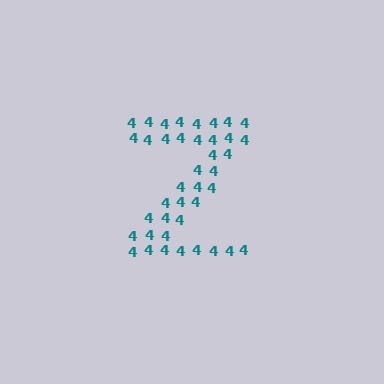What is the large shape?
The large shape is the letter Z.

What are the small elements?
The small elements are digit 4's.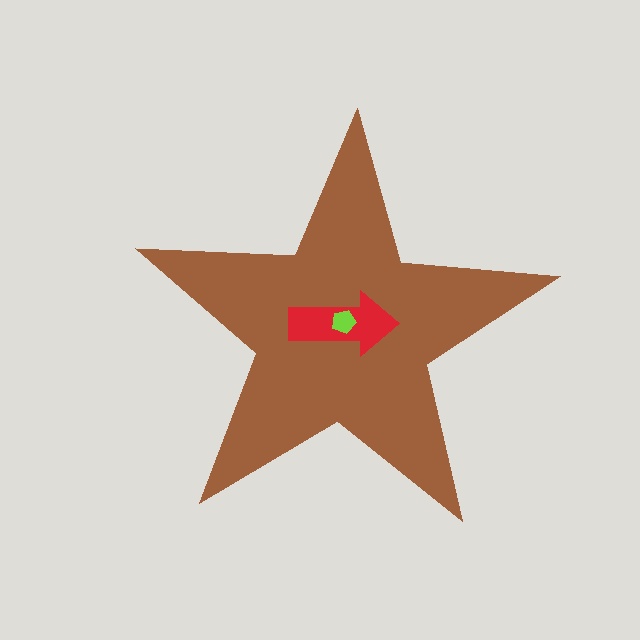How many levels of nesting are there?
3.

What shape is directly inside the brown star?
The red arrow.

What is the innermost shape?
The lime pentagon.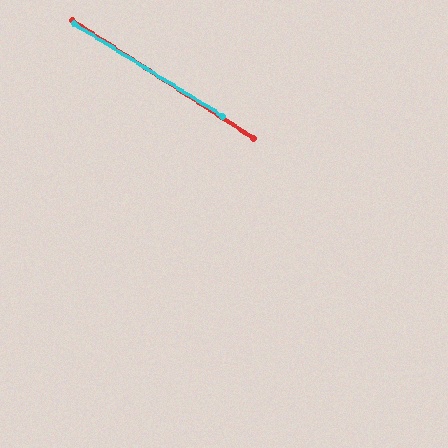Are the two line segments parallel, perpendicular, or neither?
Parallel — their directions differ by only 1.0°.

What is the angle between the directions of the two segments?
Approximately 1 degree.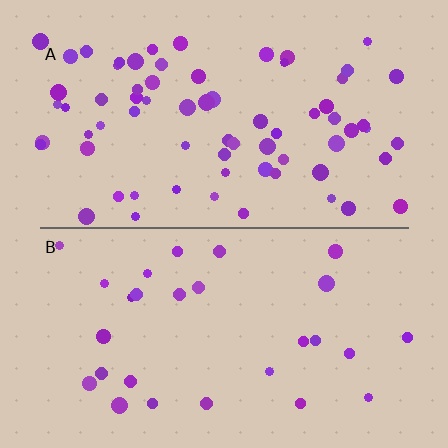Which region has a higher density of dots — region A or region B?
A (the top).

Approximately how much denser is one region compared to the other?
Approximately 2.5× — region A over region B.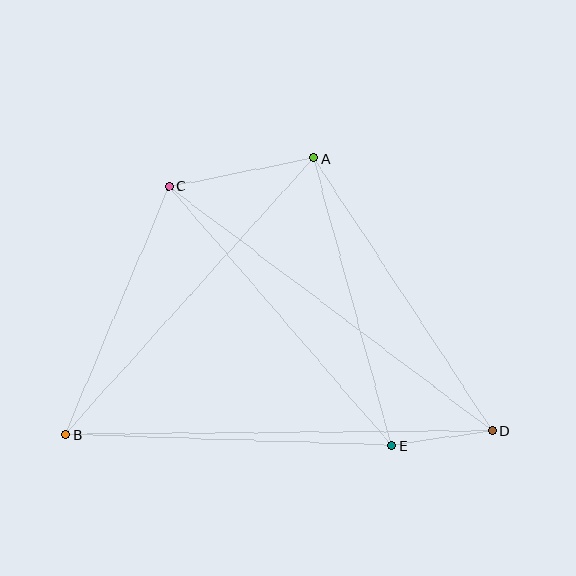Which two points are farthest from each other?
Points B and D are farthest from each other.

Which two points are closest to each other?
Points D and E are closest to each other.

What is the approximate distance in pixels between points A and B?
The distance between A and B is approximately 371 pixels.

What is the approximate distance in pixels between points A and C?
The distance between A and C is approximately 148 pixels.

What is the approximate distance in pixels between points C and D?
The distance between C and D is approximately 405 pixels.